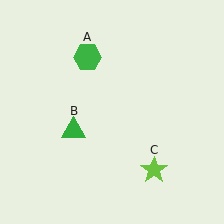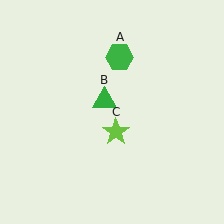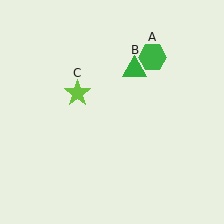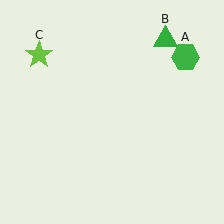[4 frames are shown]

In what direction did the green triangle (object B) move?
The green triangle (object B) moved up and to the right.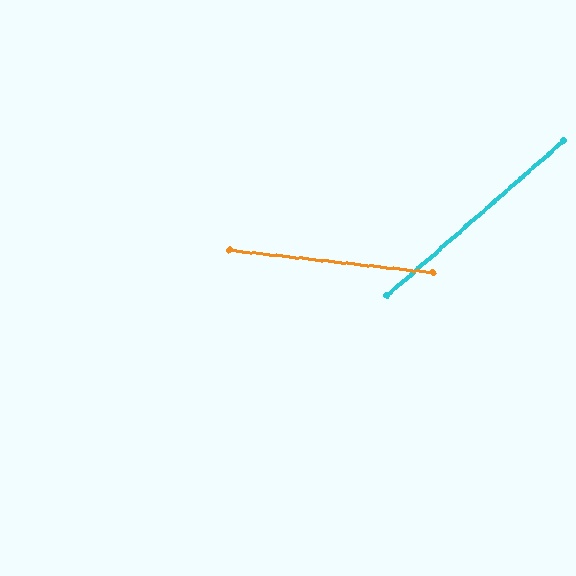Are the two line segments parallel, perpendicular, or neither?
Neither parallel nor perpendicular — they differ by about 47°.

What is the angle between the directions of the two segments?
Approximately 47 degrees.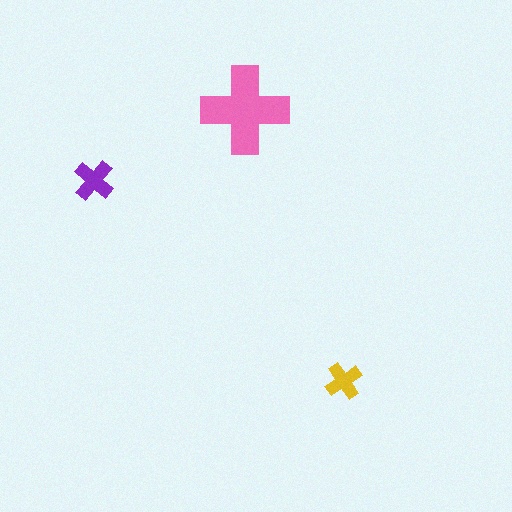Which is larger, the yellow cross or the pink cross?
The pink one.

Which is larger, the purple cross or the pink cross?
The pink one.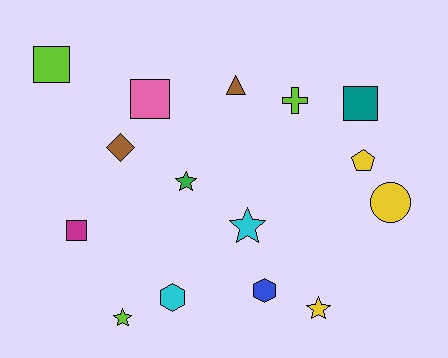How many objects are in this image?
There are 15 objects.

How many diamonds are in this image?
There is 1 diamond.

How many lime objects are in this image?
There are 3 lime objects.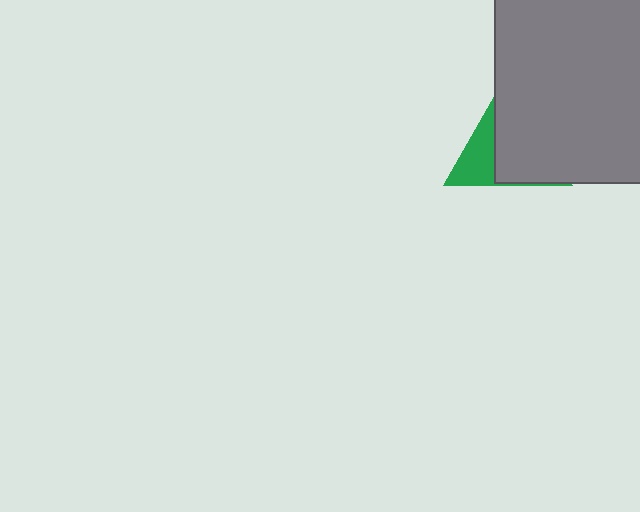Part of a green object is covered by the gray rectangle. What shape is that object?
It is a triangle.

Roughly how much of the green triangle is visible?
A small part of it is visible (roughly 33%).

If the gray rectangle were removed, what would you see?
You would see the complete green triangle.